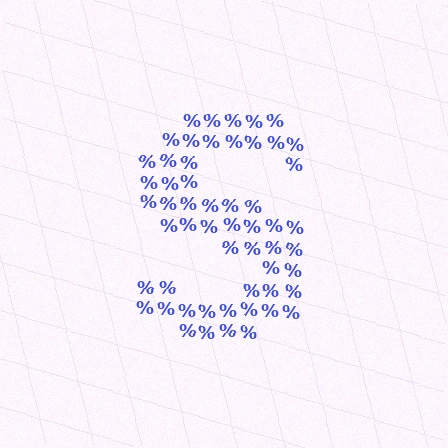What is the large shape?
The large shape is the letter S.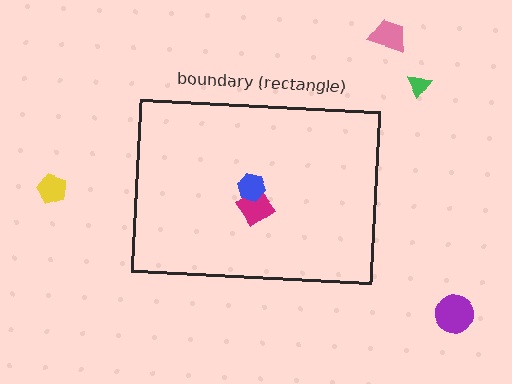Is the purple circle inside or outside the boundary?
Outside.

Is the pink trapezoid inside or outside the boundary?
Outside.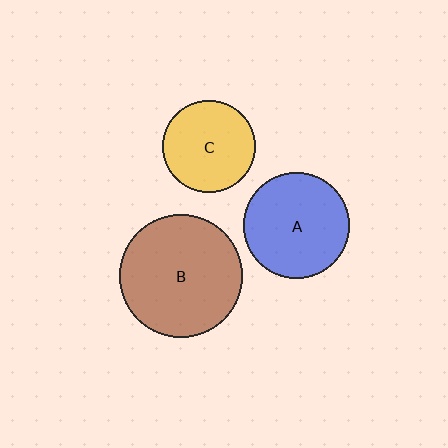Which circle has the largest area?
Circle B (brown).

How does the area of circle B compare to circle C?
Approximately 1.8 times.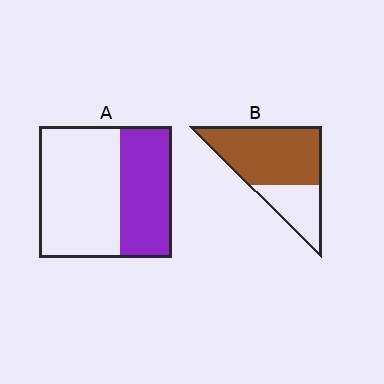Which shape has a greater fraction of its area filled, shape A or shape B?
Shape B.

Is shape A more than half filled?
No.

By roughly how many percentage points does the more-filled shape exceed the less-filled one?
By roughly 30 percentage points (B over A).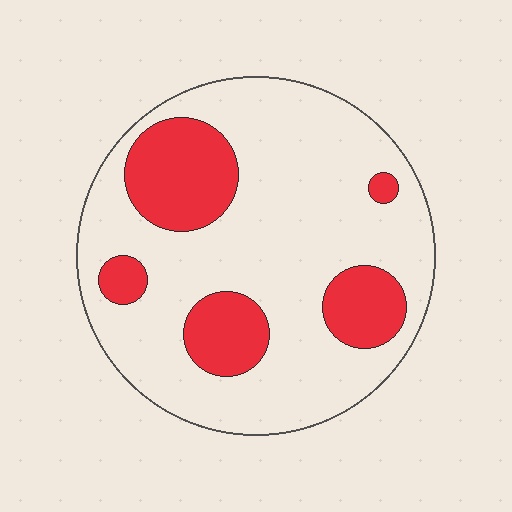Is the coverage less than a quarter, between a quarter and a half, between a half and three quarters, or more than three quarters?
Less than a quarter.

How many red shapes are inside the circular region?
5.